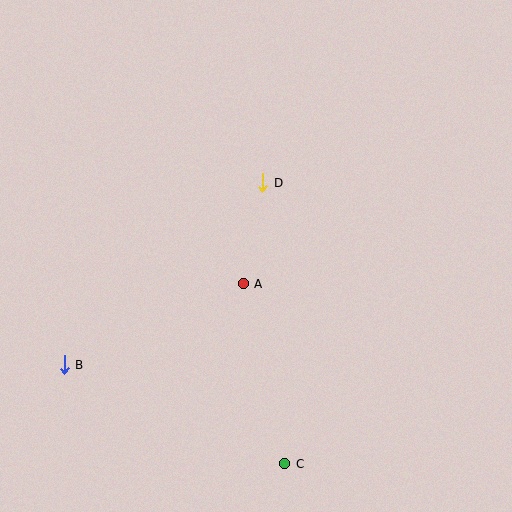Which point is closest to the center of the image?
Point A at (243, 284) is closest to the center.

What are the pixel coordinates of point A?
Point A is at (243, 284).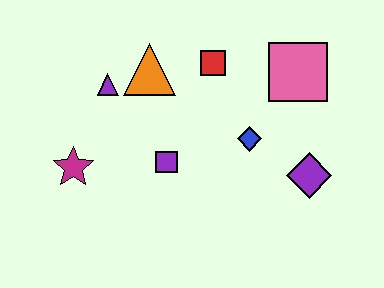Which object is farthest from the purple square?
The pink square is farthest from the purple square.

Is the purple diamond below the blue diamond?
Yes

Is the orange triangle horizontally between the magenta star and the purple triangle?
No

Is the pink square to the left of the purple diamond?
Yes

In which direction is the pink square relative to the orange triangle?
The pink square is to the right of the orange triangle.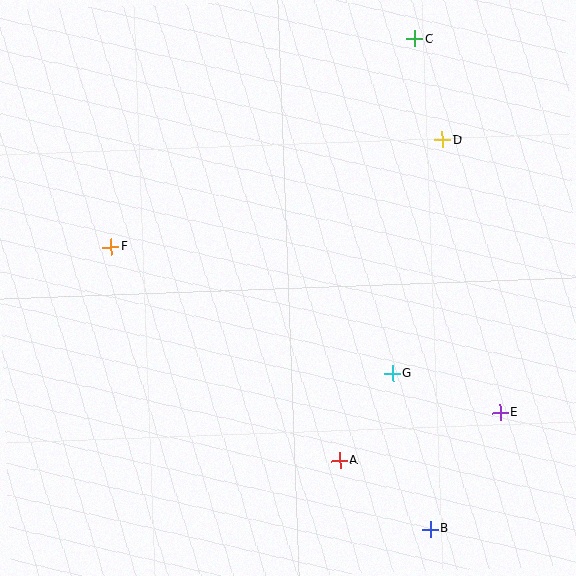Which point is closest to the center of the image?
Point G at (393, 373) is closest to the center.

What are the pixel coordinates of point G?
Point G is at (393, 373).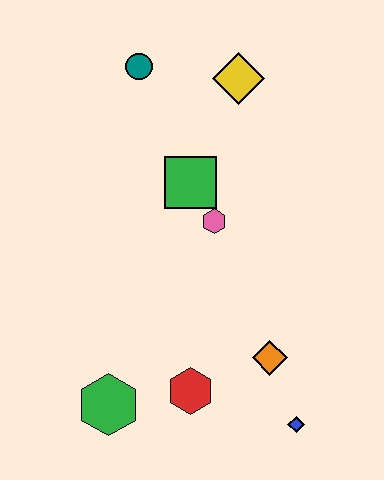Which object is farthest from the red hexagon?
The teal circle is farthest from the red hexagon.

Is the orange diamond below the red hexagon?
No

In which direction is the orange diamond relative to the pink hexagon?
The orange diamond is below the pink hexagon.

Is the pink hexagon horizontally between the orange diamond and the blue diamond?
No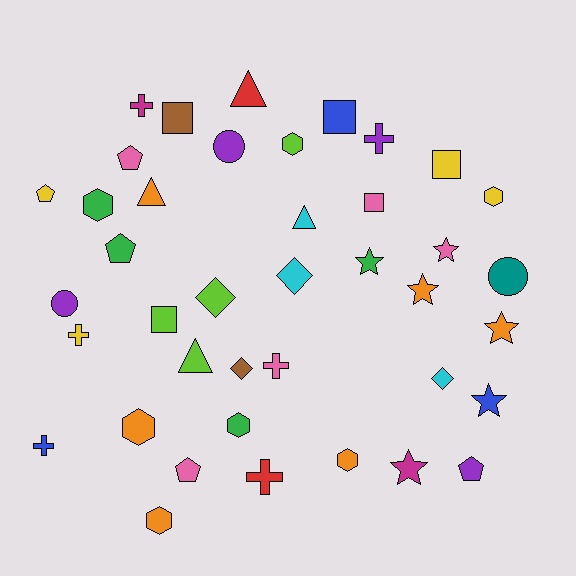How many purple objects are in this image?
There are 4 purple objects.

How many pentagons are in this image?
There are 5 pentagons.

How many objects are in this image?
There are 40 objects.